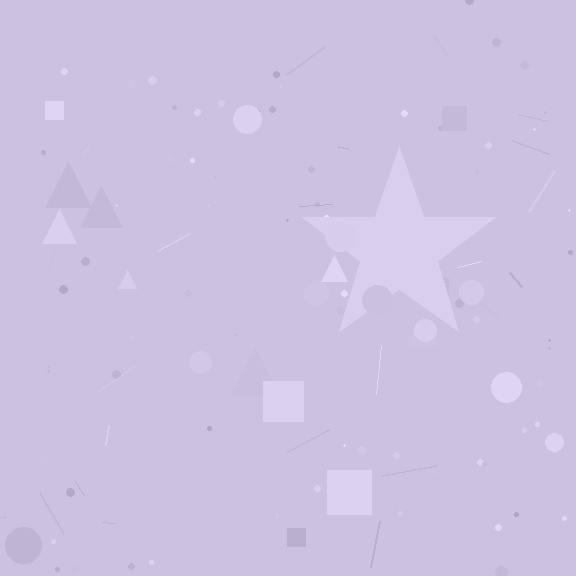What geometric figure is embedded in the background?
A star is embedded in the background.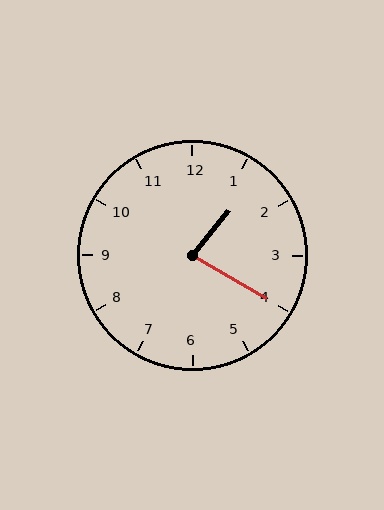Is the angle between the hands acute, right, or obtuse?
It is acute.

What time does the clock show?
1:20.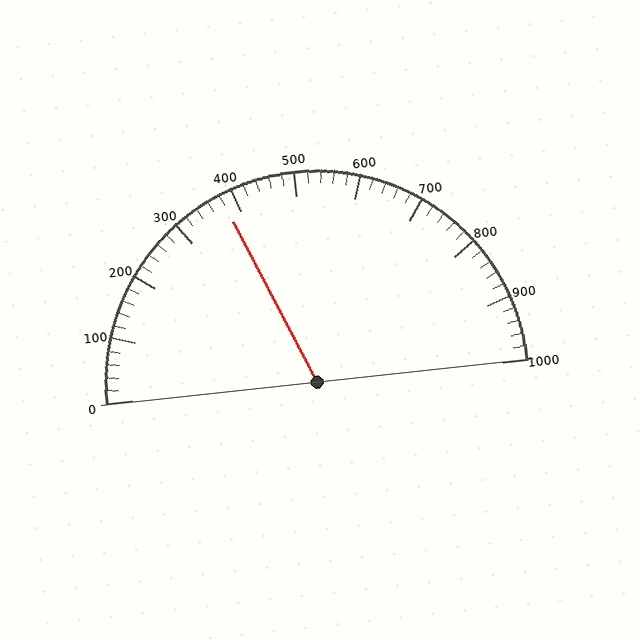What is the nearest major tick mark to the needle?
The nearest major tick mark is 400.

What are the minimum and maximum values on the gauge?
The gauge ranges from 0 to 1000.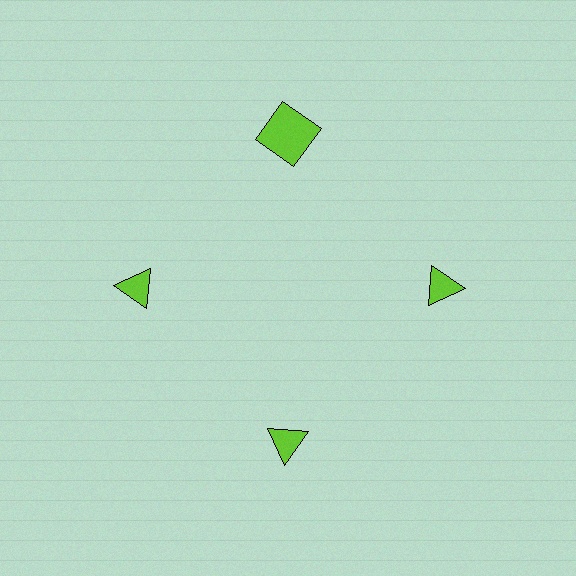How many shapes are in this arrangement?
There are 4 shapes arranged in a ring pattern.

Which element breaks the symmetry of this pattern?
The lime square at roughly the 12 o'clock position breaks the symmetry. All other shapes are lime triangles.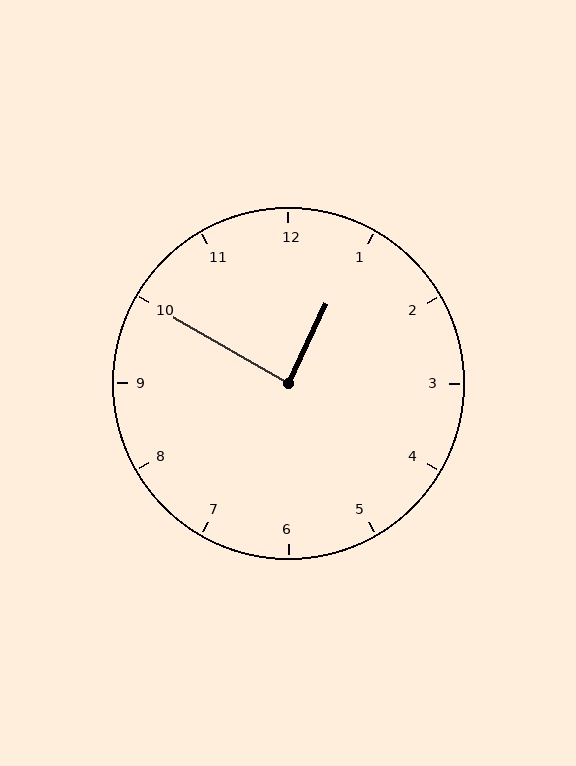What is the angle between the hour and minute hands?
Approximately 85 degrees.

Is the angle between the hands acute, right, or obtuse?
It is right.